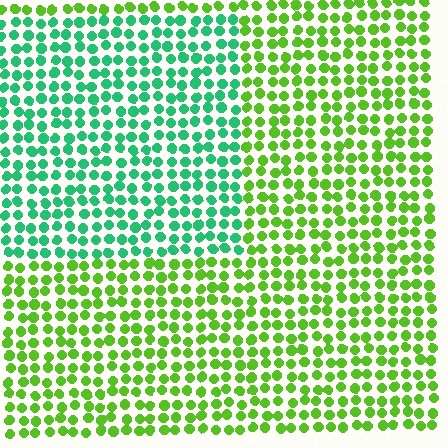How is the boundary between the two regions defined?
The boundary is defined purely by a slight shift in hue (about 49 degrees). Spacing, size, and orientation are identical on both sides.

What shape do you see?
I see a rectangle.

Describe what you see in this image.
The image is filled with small lime elements in a uniform arrangement. A rectangle-shaped region is visible where the elements are tinted to a slightly different hue, forming a subtle color boundary.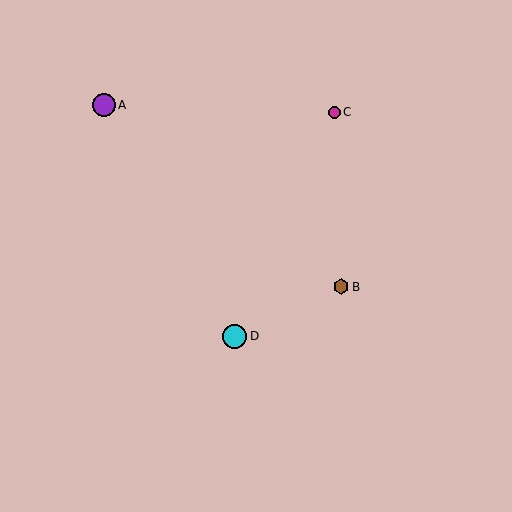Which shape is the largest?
The cyan circle (labeled D) is the largest.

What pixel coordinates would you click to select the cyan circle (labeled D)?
Click at (235, 336) to select the cyan circle D.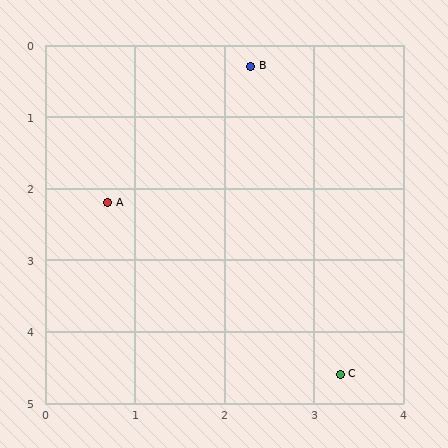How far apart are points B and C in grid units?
Points B and C are about 4.4 grid units apart.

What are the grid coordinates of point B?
Point B is at approximately (2.3, 0.3).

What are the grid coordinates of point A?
Point A is at approximately (0.7, 2.2).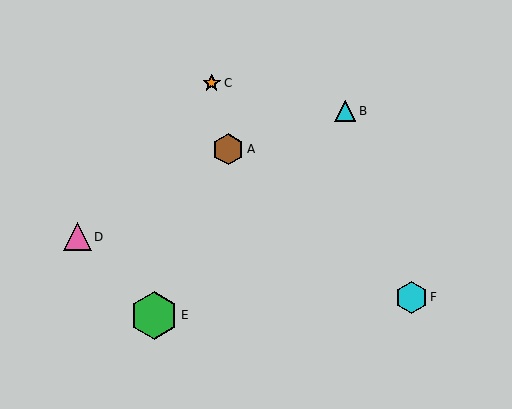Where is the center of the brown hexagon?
The center of the brown hexagon is at (228, 149).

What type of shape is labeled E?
Shape E is a green hexagon.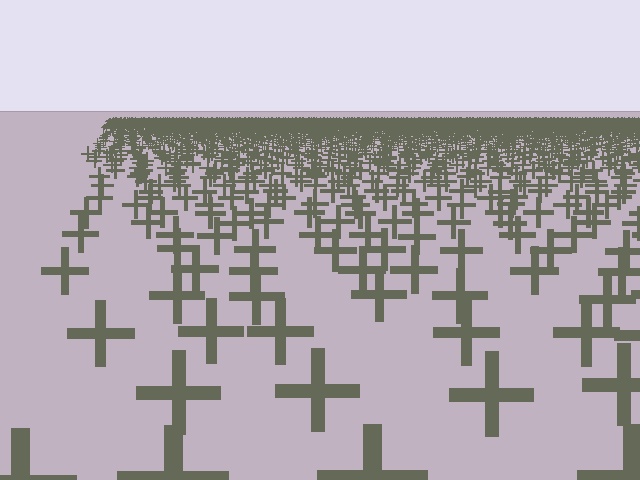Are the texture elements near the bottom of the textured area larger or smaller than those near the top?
Larger. Near the bottom, elements are closer to the viewer and appear at a bigger on-screen size.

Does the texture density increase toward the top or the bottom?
Density increases toward the top.